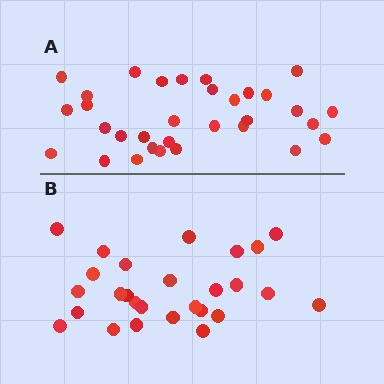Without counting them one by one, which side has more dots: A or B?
Region A (the top region) has more dots.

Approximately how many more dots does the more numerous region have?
Region A has about 5 more dots than region B.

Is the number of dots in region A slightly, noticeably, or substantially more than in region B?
Region A has only slightly more — the two regions are fairly close. The ratio is roughly 1.2 to 1.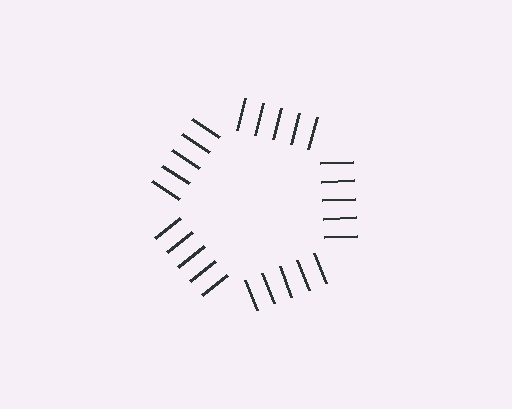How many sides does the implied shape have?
5 sides — the line-ends trace a pentagon.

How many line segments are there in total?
25 — 5 along each of the 5 edges.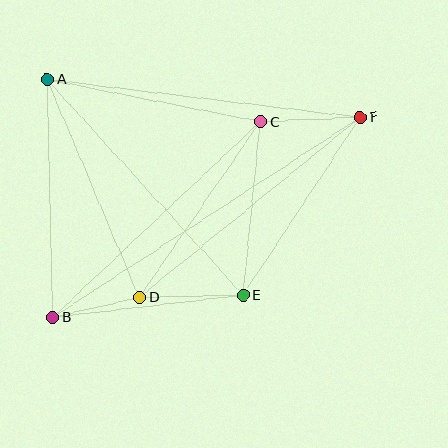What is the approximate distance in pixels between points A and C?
The distance between A and C is approximately 217 pixels.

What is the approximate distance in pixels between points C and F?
The distance between C and F is approximately 100 pixels.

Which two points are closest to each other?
Points B and D are closest to each other.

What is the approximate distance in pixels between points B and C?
The distance between B and C is approximately 285 pixels.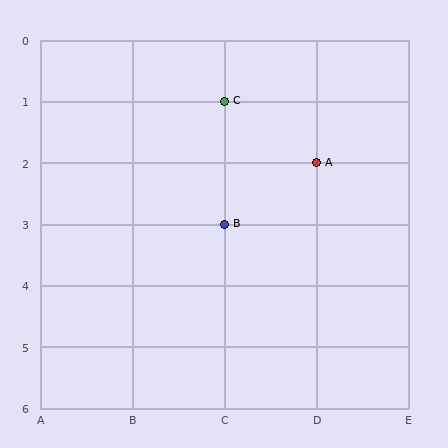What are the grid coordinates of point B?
Point B is at grid coordinates (C, 3).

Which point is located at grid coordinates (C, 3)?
Point B is at (C, 3).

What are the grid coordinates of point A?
Point A is at grid coordinates (D, 2).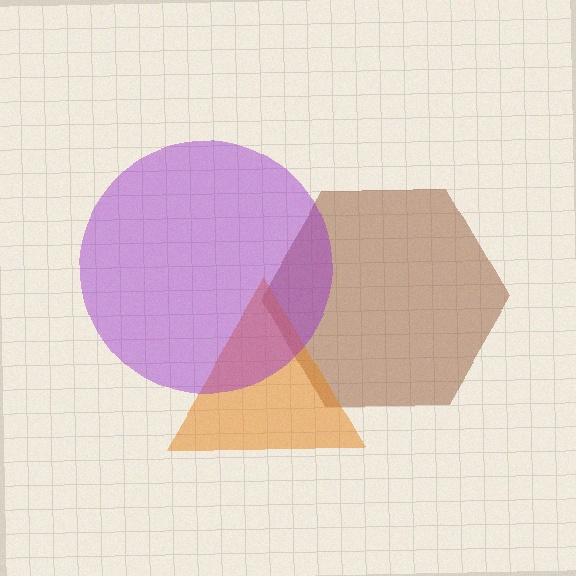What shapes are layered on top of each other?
The layered shapes are: a brown hexagon, an orange triangle, a purple circle.